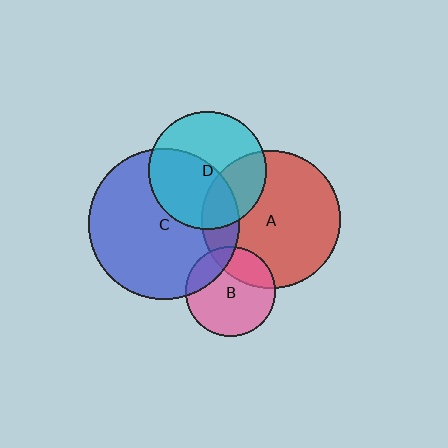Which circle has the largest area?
Circle C (blue).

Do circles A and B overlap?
Yes.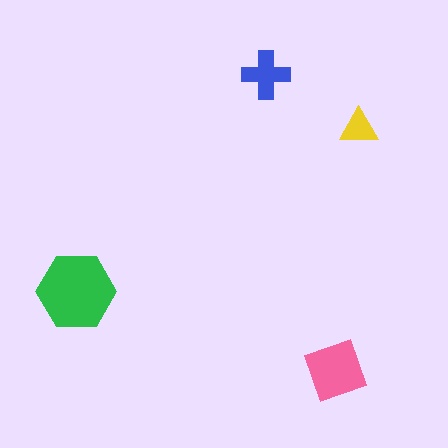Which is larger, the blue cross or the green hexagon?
The green hexagon.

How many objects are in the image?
There are 4 objects in the image.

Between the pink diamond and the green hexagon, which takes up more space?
The green hexagon.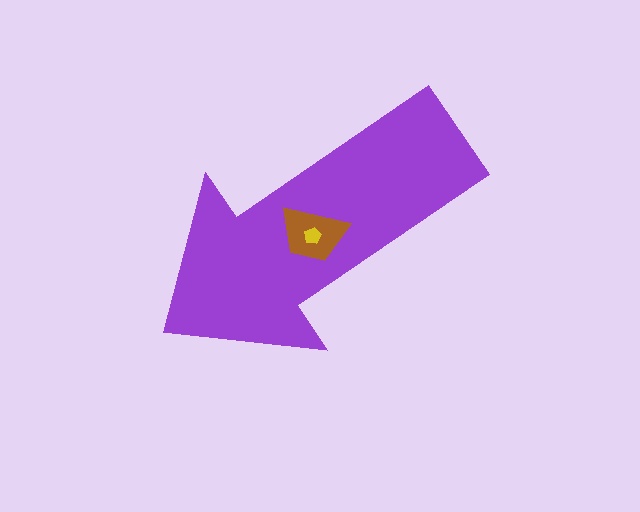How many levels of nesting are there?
3.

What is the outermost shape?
The purple arrow.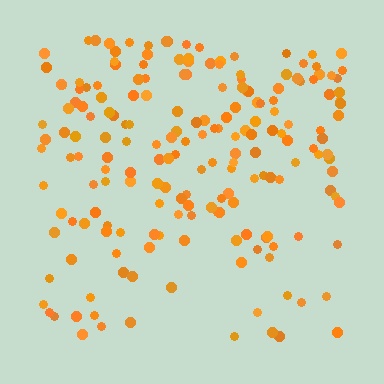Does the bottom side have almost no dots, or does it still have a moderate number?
Still a moderate number, just noticeably fewer than the top.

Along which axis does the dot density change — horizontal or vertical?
Vertical.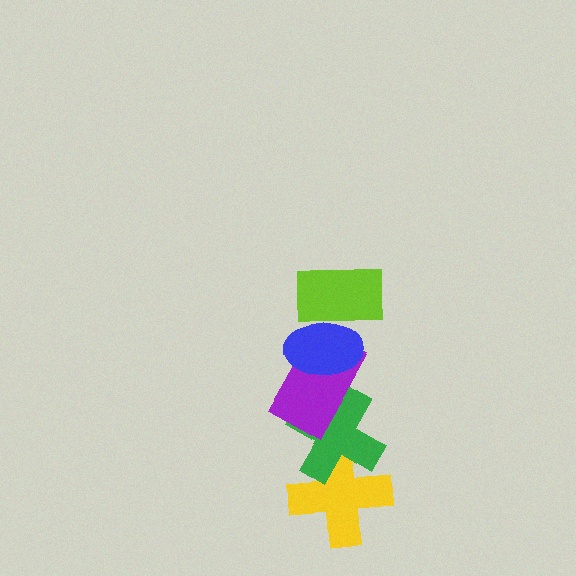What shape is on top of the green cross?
The purple rectangle is on top of the green cross.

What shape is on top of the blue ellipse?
The lime rectangle is on top of the blue ellipse.